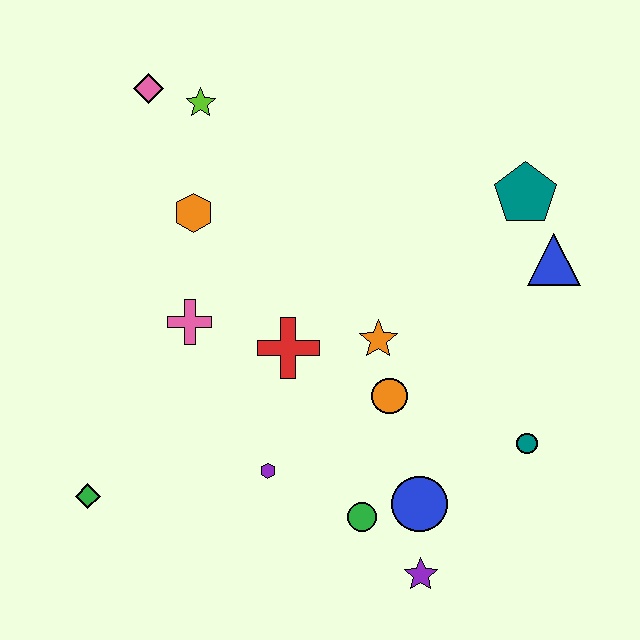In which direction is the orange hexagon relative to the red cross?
The orange hexagon is above the red cross.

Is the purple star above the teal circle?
No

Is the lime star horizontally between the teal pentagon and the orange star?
No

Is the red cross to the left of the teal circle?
Yes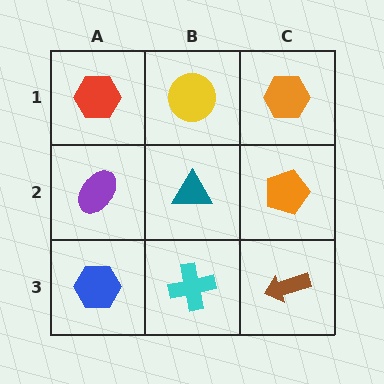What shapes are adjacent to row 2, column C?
An orange hexagon (row 1, column C), a brown arrow (row 3, column C), a teal triangle (row 2, column B).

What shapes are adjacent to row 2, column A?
A red hexagon (row 1, column A), a blue hexagon (row 3, column A), a teal triangle (row 2, column B).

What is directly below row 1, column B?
A teal triangle.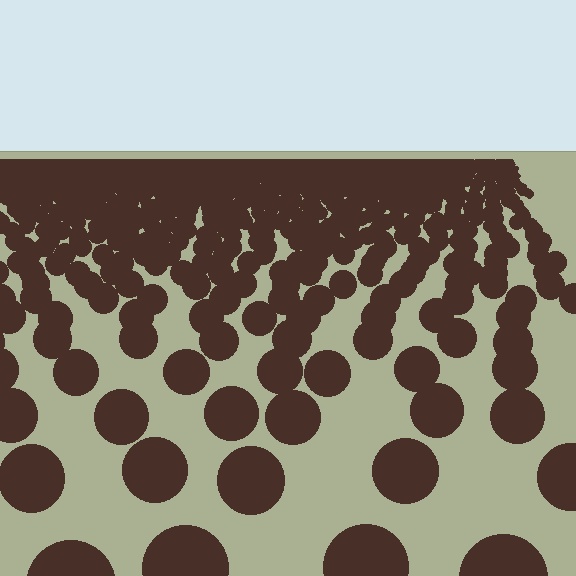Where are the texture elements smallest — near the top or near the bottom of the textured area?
Near the top.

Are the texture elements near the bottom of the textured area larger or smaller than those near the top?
Larger. Near the bottom, elements are closer to the viewer and appear at a bigger on-screen size.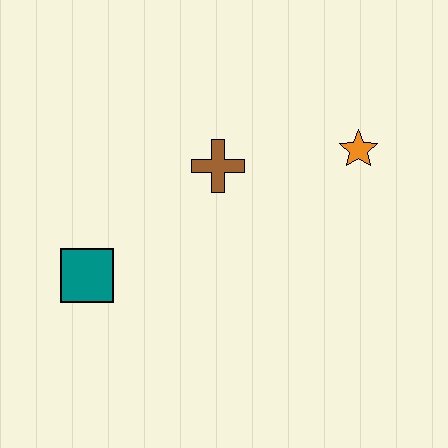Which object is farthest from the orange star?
The teal square is farthest from the orange star.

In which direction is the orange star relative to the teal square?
The orange star is to the right of the teal square.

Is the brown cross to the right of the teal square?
Yes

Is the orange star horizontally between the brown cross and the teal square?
No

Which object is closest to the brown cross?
The orange star is closest to the brown cross.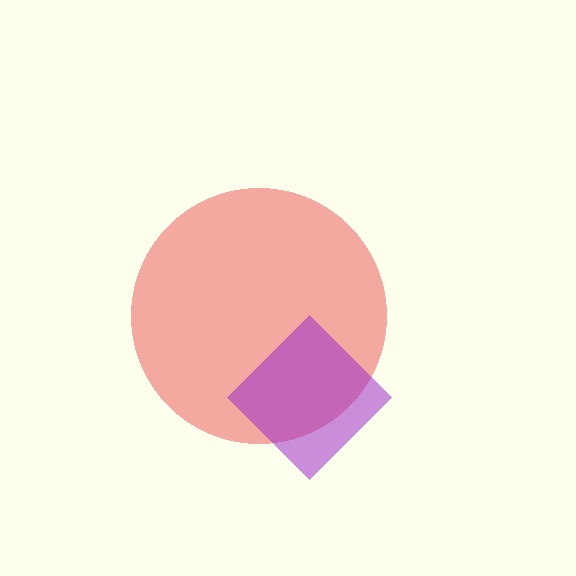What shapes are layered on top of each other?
The layered shapes are: a red circle, a purple diamond.